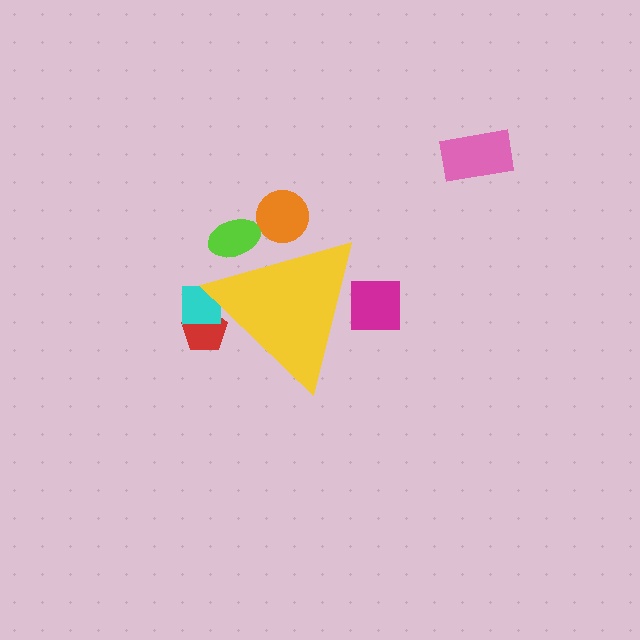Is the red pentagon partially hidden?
Yes, the red pentagon is partially hidden behind the yellow triangle.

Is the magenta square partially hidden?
Yes, the magenta square is partially hidden behind the yellow triangle.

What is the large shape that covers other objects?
A yellow triangle.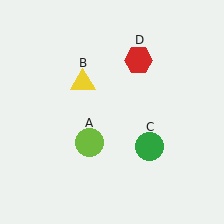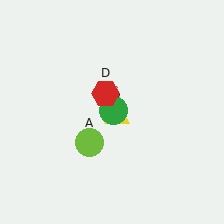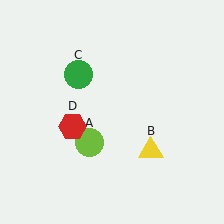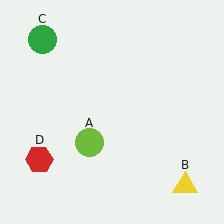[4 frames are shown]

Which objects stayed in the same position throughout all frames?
Lime circle (object A) remained stationary.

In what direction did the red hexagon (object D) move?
The red hexagon (object D) moved down and to the left.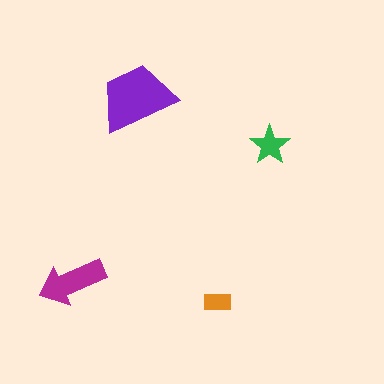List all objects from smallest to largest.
The orange rectangle, the green star, the magenta arrow, the purple trapezoid.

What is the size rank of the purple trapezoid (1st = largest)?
1st.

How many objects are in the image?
There are 4 objects in the image.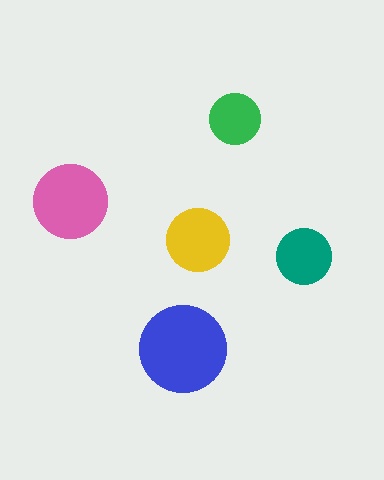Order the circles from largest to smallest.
the blue one, the pink one, the yellow one, the teal one, the green one.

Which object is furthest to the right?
The teal circle is rightmost.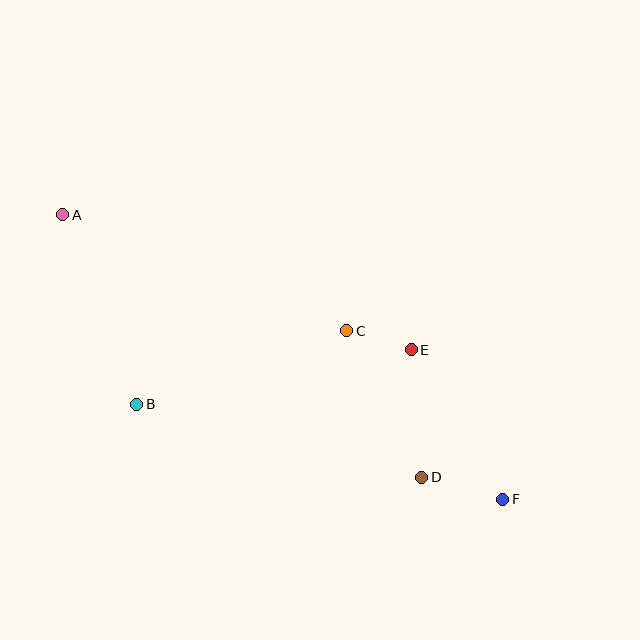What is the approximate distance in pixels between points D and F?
The distance between D and F is approximately 84 pixels.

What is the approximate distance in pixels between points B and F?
The distance between B and F is approximately 378 pixels.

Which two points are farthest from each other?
Points A and F are farthest from each other.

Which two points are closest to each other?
Points C and E are closest to each other.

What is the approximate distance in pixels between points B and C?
The distance between B and C is approximately 222 pixels.